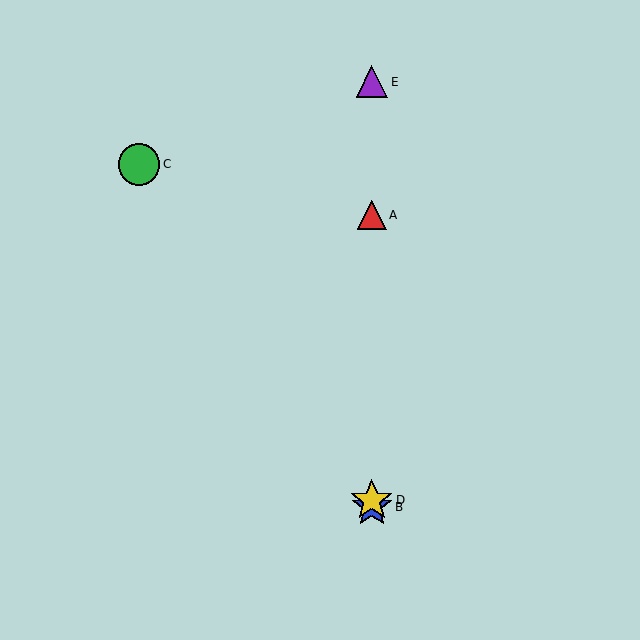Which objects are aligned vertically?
Objects A, B, D, E are aligned vertically.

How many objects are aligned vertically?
4 objects (A, B, D, E) are aligned vertically.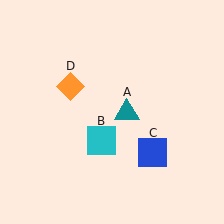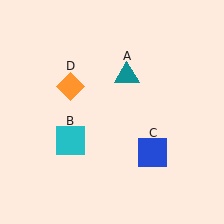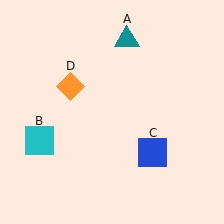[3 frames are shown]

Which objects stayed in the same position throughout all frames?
Blue square (object C) and orange diamond (object D) remained stationary.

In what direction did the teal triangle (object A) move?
The teal triangle (object A) moved up.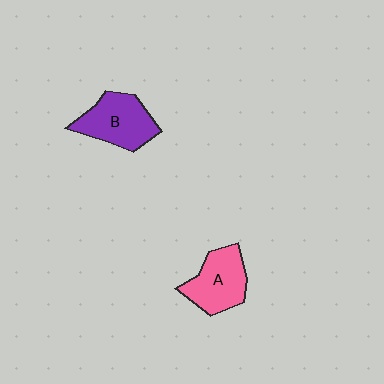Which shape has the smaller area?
Shape A (pink).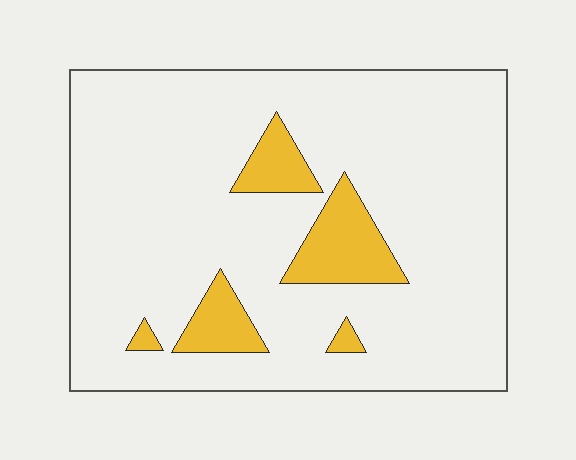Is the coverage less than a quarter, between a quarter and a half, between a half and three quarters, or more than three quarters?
Less than a quarter.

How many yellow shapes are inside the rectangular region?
5.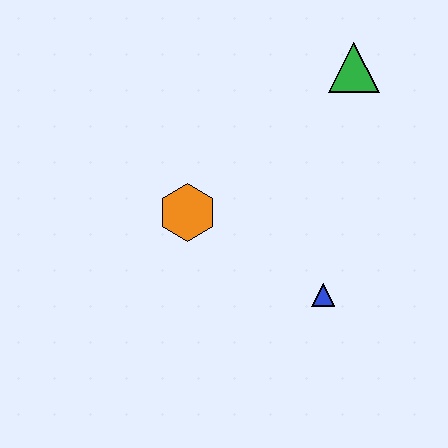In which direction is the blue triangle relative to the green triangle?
The blue triangle is below the green triangle.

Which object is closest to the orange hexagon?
The blue triangle is closest to the orange hexagon.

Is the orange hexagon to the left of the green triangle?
Yes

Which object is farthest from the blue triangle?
The green triangle is farthest from the blue triangle.